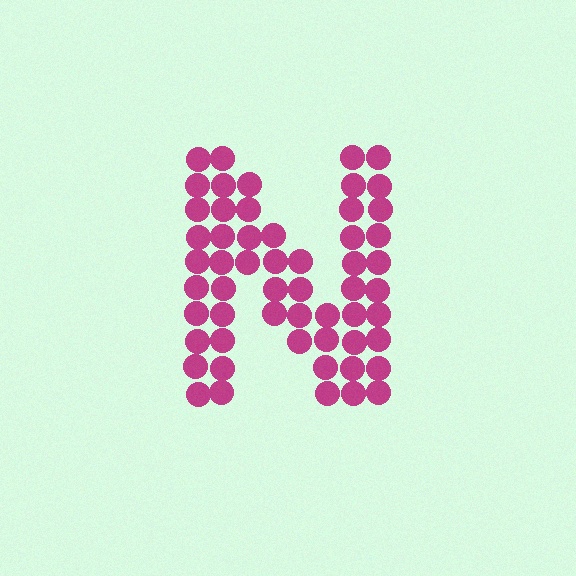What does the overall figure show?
The overall figure shows the letter N.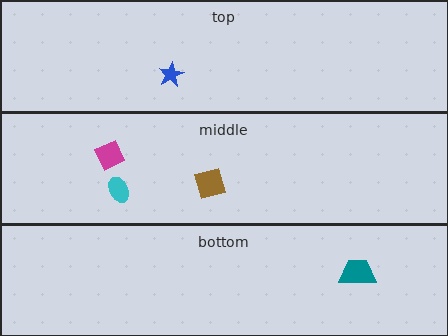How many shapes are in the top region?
1.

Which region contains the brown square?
The middle region.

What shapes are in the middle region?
The magenta diamond, the cyan ellipse, the brown square.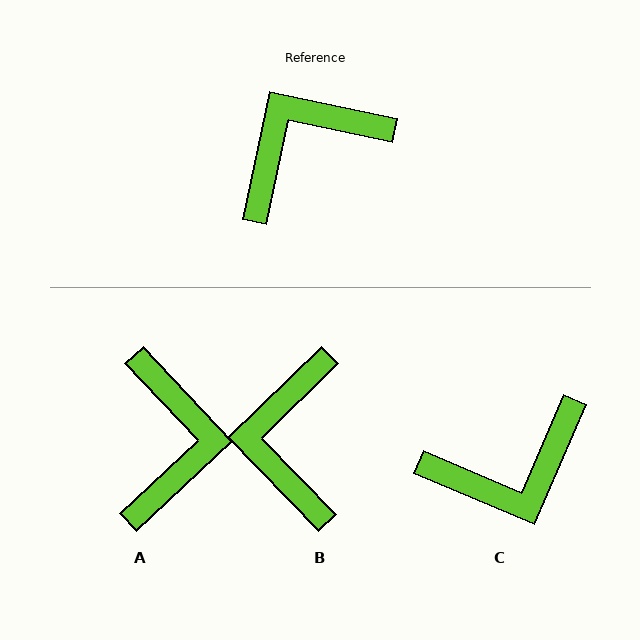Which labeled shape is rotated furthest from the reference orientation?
C, about 169 degrees away.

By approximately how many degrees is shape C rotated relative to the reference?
Approximately 169 degrees counter-clockwise.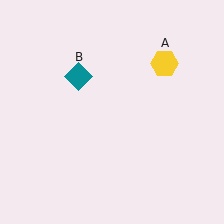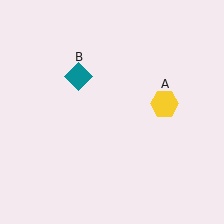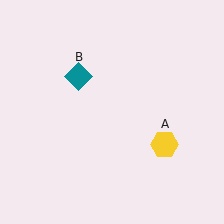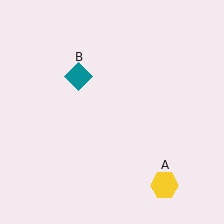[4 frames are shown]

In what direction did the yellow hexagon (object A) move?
The yellow hexagon (object A) moved down.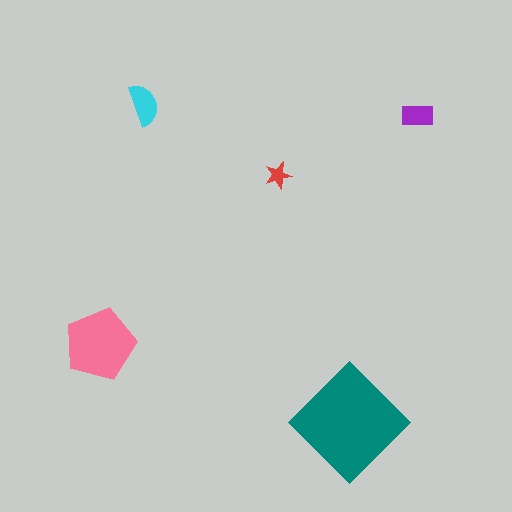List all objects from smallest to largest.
The red star, the purple rectangle, the cyan semicircle, the pink pentagon, the teal diamond.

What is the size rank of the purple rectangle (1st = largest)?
4th.